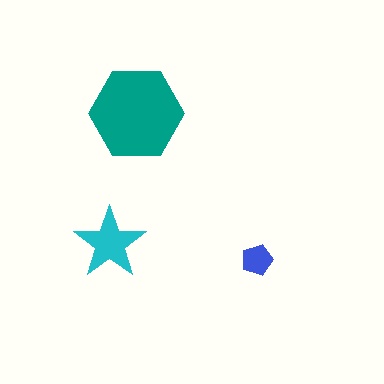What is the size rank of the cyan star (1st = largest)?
2nd.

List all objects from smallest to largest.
The blue pentagon, the cyan star, the teal hexagon.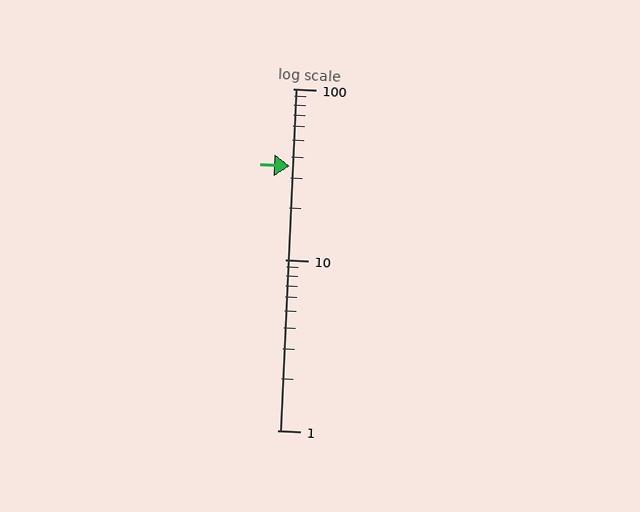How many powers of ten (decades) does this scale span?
The scale spans 2 decades, from 1 to 100.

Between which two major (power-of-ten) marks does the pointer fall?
The pointer is between 10 and 100.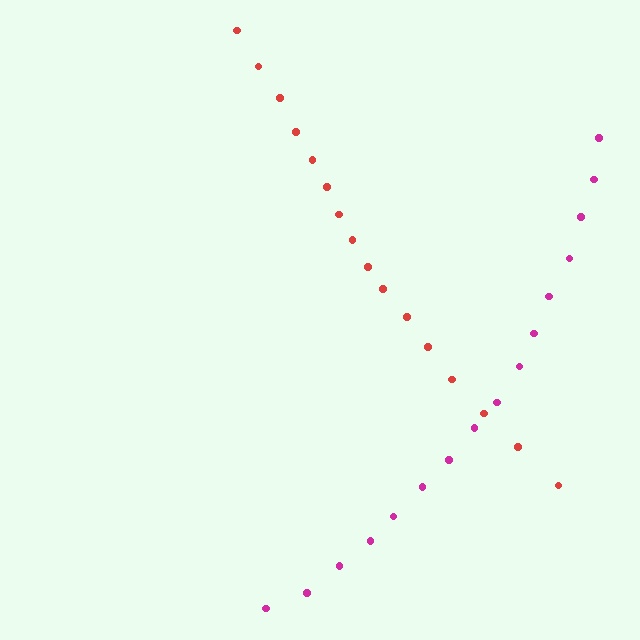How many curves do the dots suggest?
There are 2 distinct paths.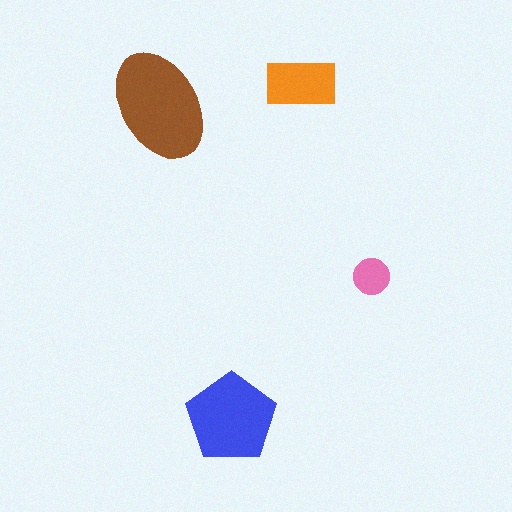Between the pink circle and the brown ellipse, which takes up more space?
The brown ellipse.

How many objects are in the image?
There are 4 objects in the image.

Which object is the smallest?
The pink circle.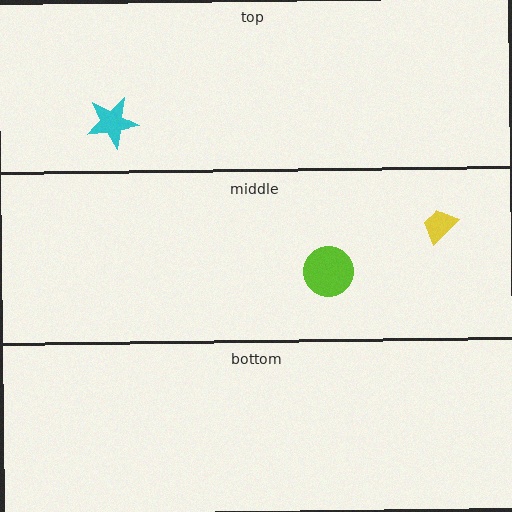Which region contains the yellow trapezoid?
The middle region.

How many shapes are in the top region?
1.